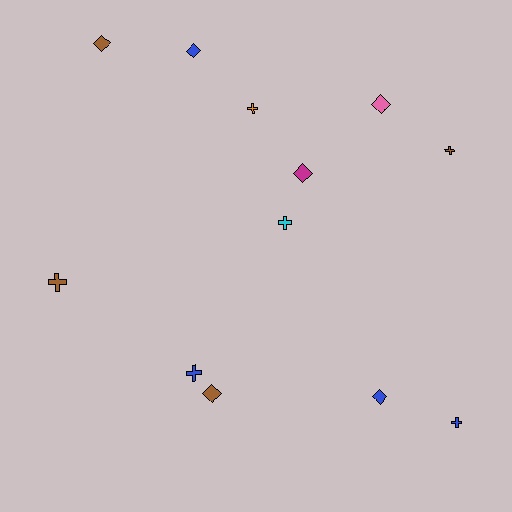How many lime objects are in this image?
There are no lime objects.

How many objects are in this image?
There are 12 objects.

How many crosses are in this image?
There are 6 crosses.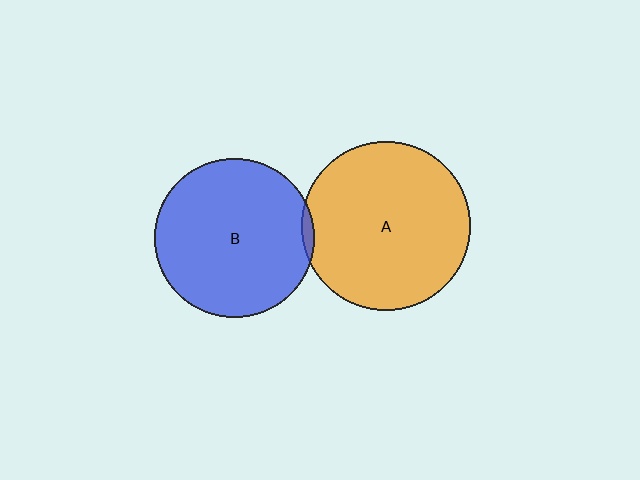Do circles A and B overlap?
Yes.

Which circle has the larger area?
Circle A (orange).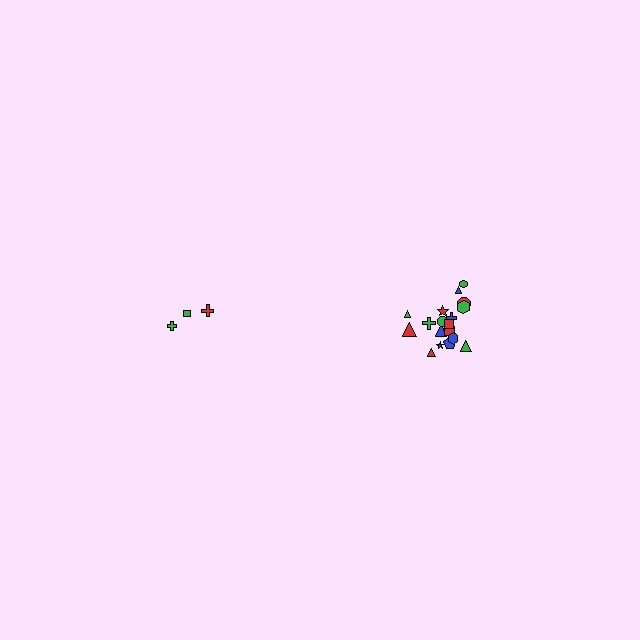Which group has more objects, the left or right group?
The right group.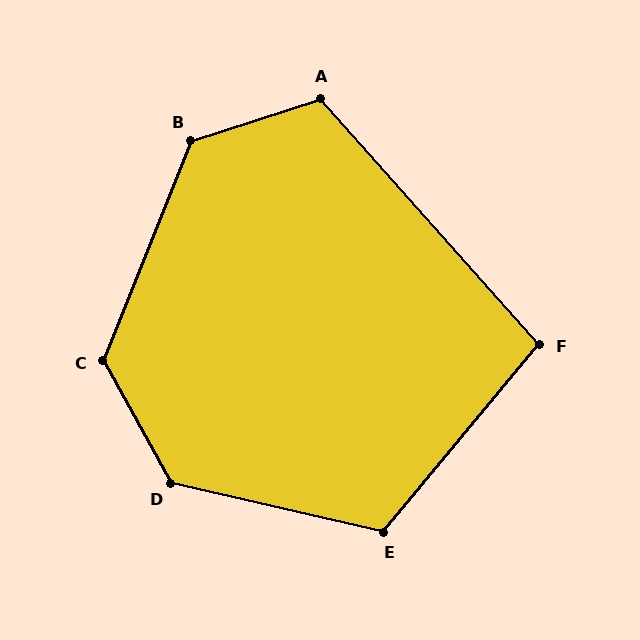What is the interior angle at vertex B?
Approximately 130 degrees (obtuse).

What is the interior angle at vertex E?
Approximately 117 degrees (obtuse).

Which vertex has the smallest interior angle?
F, at approximately 98 degrees.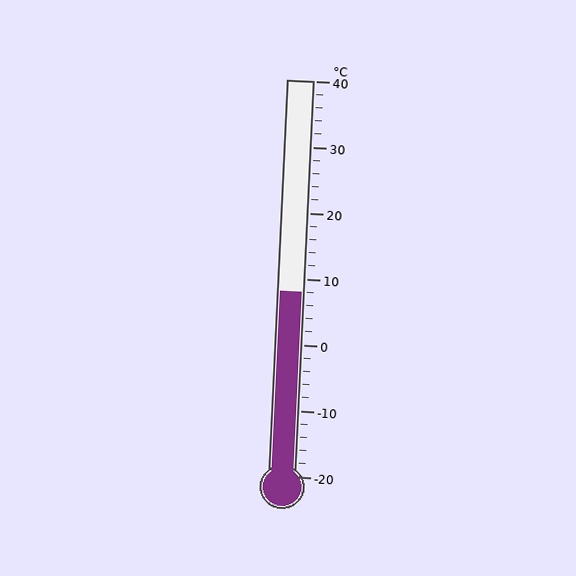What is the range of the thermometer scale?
The thermometer scale ranges from -20°C to 40°C.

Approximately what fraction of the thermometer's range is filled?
The thermometer is filled to approximately 45% of its range.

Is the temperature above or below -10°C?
The temperature is above -10°C.